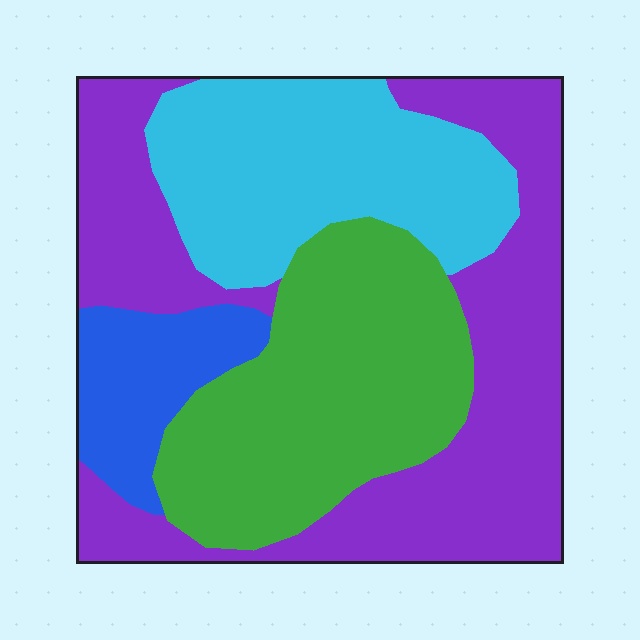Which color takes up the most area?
Purple, at roughly 40%.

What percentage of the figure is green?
Green takes up about one quarter (1/4) of the figure.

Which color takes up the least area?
Blue, at roughly 10%.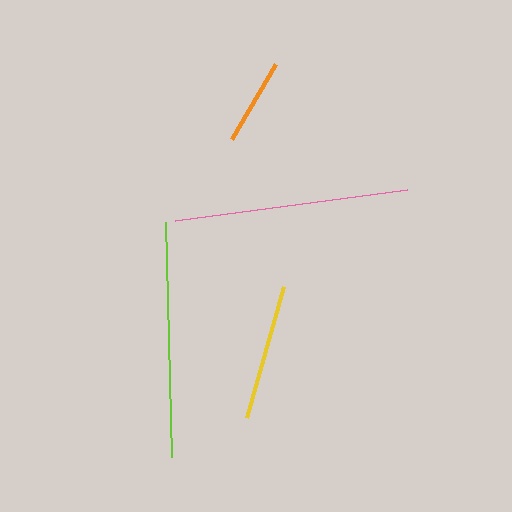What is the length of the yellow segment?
The yellow segment is approximately 136 pixels long.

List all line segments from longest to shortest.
From longest to shortest: lime, pink, yellow, orange.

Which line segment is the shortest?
The orange line is the shortest at approximately 87 pixels.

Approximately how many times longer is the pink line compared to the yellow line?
The pink line is approximately 1.7 times the length of the yellow line.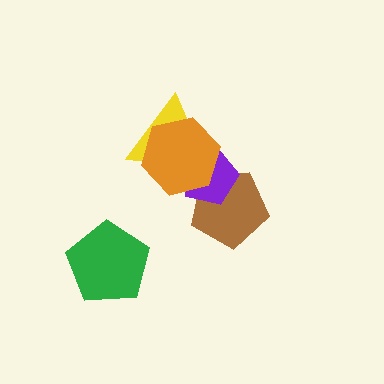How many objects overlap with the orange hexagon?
3 objects overlap with the orange hexagon.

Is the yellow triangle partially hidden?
Yes, it is partially covered by another shape.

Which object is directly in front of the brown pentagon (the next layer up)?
The purple pentagon is directly in front of the brown pentagon.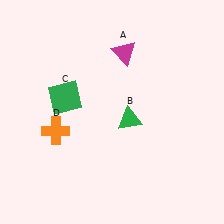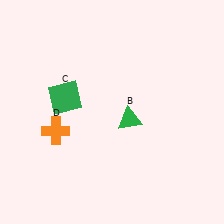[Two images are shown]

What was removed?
The magenta triangle (A) was removed in Image 2.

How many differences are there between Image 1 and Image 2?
There is 1 difference between the two images.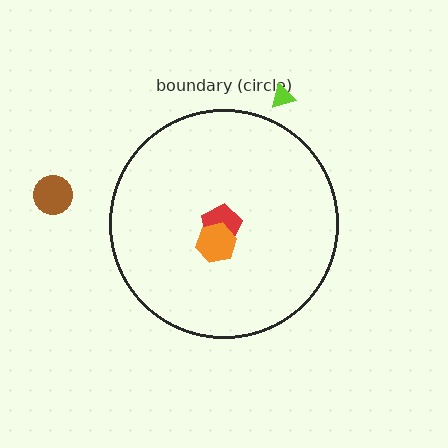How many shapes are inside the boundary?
2 inside, 2 outside.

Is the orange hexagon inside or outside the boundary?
Inside.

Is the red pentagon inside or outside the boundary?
Inside.